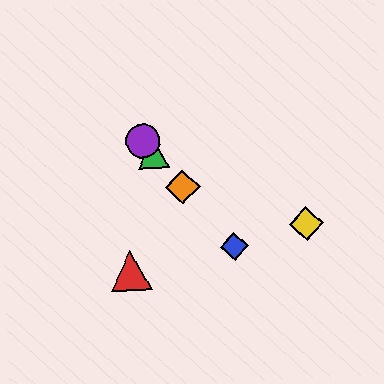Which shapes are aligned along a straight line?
The blue diamond, the green triangle, the purple circle, the orange diamond are aligned along a straight line.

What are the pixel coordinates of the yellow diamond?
The yellow diamond is at (306, 223).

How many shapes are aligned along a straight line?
4 shapes (the blue diamond, the green triangle, the purple circle, the orange diamond) are aligned along a straight line.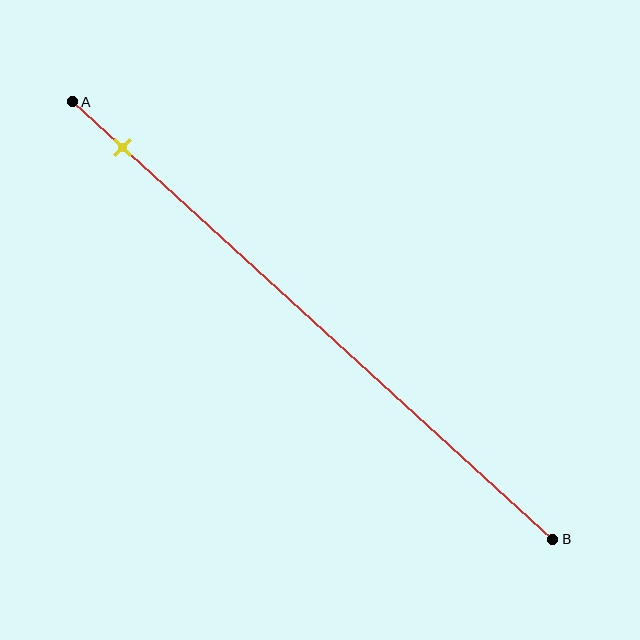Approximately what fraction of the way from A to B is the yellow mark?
The yellow mark is approximately 10% of the way from A to B.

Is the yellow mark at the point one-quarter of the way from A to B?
No, the mark is at about 10% from A, not at the 25% one-quarter point.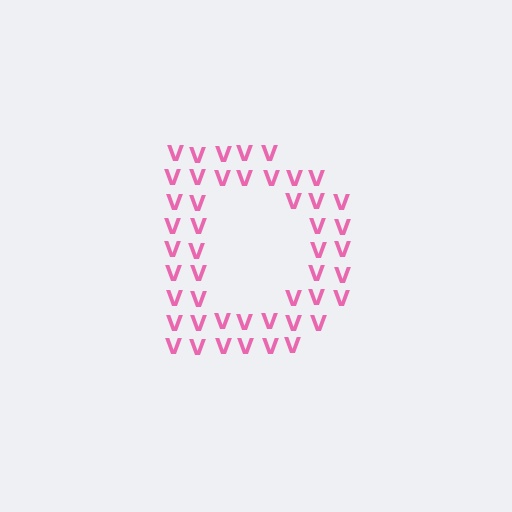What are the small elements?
The small elements are letter V's.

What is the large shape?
The large shape is the letter D.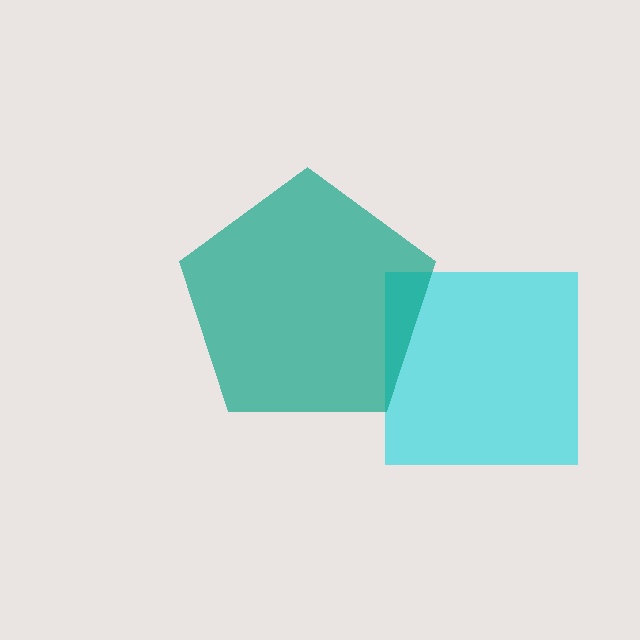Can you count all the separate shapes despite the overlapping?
Yes, there are 2 separate shapes.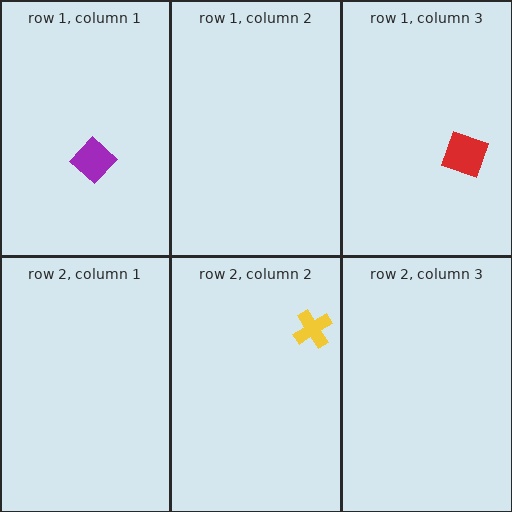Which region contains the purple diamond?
The row 1, column 1 region.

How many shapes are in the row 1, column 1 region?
1.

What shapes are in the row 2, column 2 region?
The yellow cross.